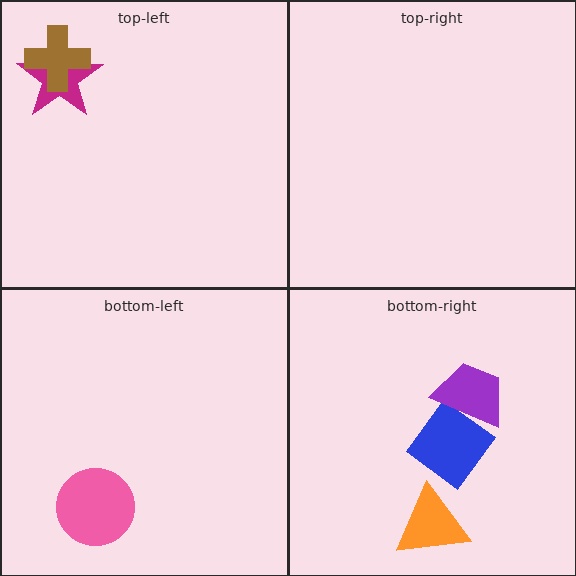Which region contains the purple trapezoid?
The bottom-right region.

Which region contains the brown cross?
The top-left region.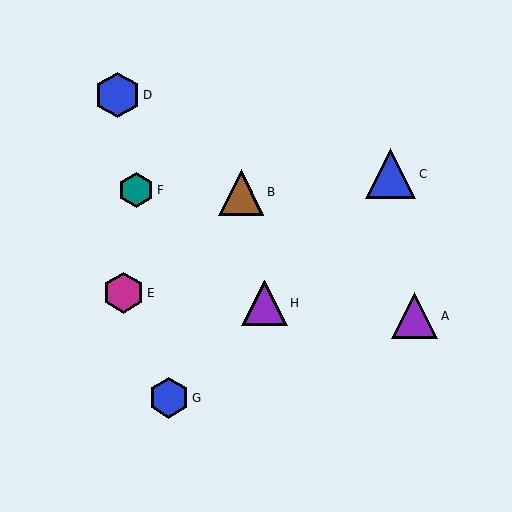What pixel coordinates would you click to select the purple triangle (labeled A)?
Click at (415, 316) to select the purple triangle A.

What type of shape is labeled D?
Shape D is a blue hexagon.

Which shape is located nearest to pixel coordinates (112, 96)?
The blue hexagon (labeled D) at (117, 95) is nearest to that location.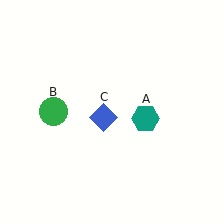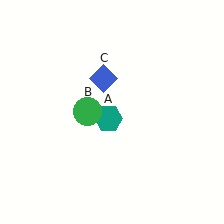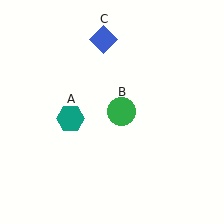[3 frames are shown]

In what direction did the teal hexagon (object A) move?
The teal hexagon (object A) moved left.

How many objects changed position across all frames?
3 objects changed position: teal hexagon (object A), green circle (object B), blue diamond (object C).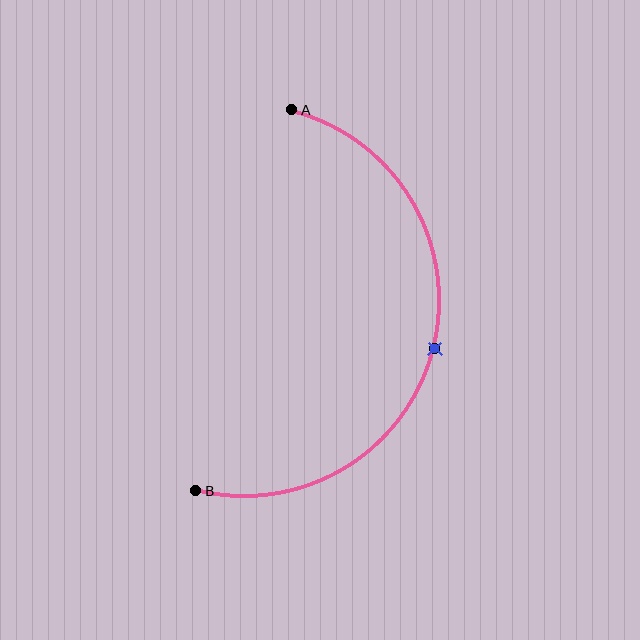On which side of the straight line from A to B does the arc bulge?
The arc bulges to the right of the straight line connecting A and B.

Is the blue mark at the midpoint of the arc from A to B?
Yes. The blue mark lies on the arc at equal arc-length from both A and B — it is the arc midpoint.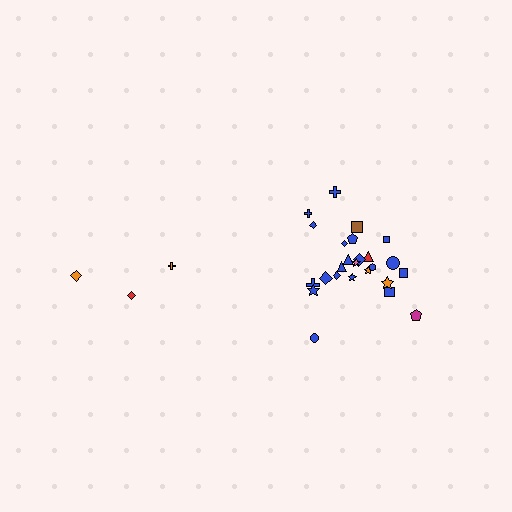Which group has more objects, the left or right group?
The right group.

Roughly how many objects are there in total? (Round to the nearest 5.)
Roughly 30 objects in total.